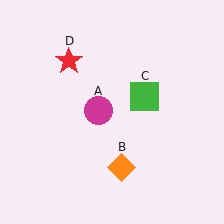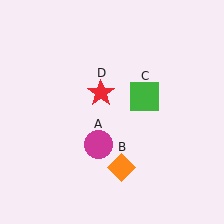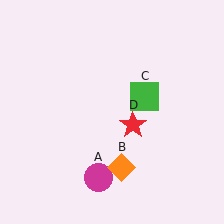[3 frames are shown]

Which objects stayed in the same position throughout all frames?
Orange diamond (object B) and green square (object C) remained stationary.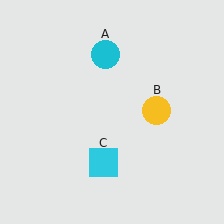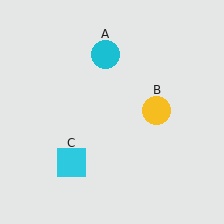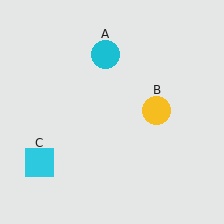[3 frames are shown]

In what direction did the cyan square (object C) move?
The cyan square (object C) moved left.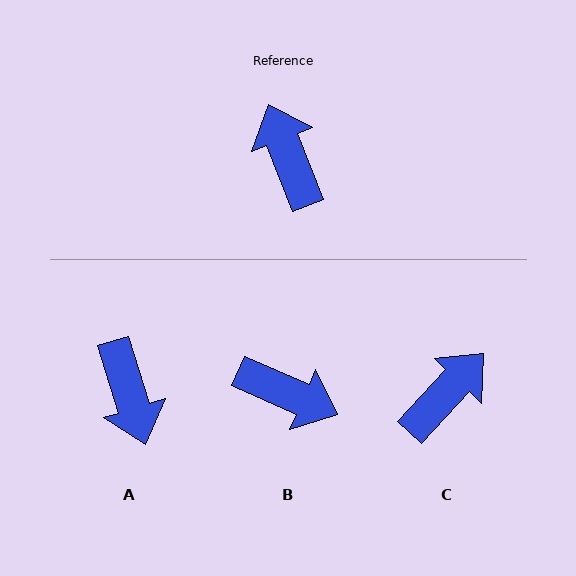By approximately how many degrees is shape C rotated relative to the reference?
Approximately 65 degrees clockwise.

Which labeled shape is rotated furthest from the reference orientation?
A, about 176 degrees away.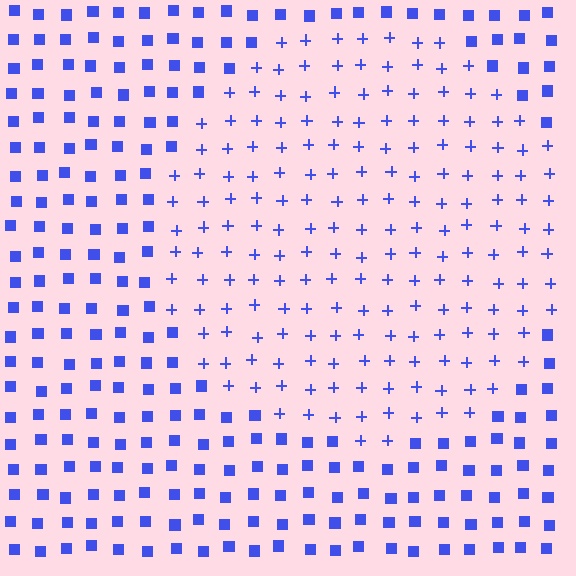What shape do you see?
I see a circle.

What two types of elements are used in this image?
The image uses plus signs inside the circle region and squares outside it.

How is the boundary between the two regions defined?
The boundary is defined by a change in element shape: plus signs inside vs. squares outside. All elements share the same color and spacing.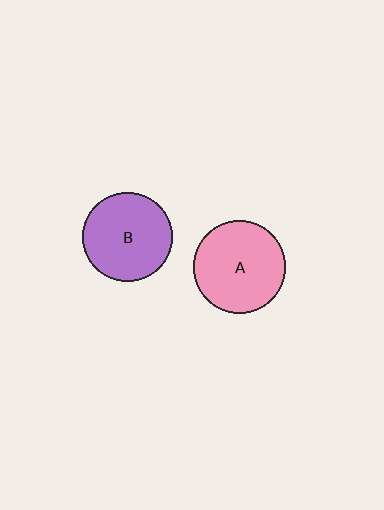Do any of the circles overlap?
No, none of the circles overlap.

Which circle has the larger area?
Circle A (pink).